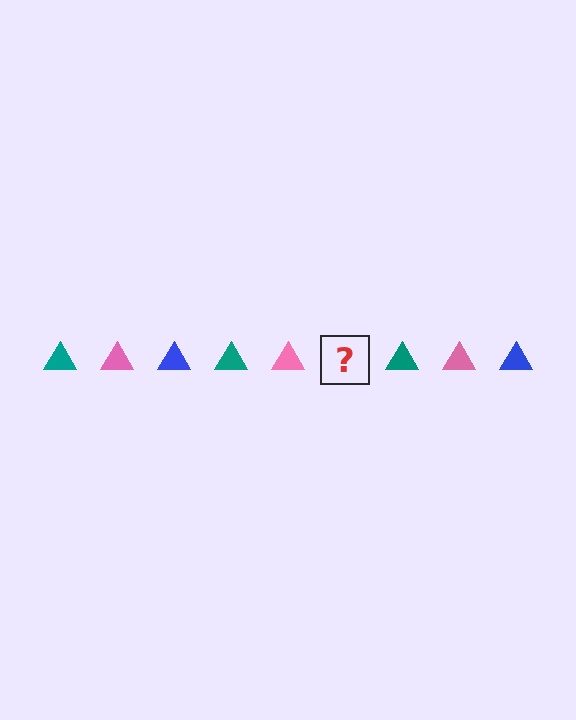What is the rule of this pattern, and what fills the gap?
The rule is that the pattern cycles through teal, pink, blue triangles. The gap should be filled with a blue triangle.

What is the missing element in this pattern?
The missing element is a blue triangle.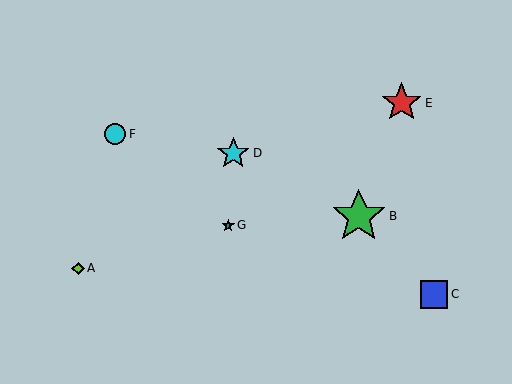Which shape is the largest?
The green star (labeled B) is the largest.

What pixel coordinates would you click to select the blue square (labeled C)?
Click at (434, 294) to select the blue square C.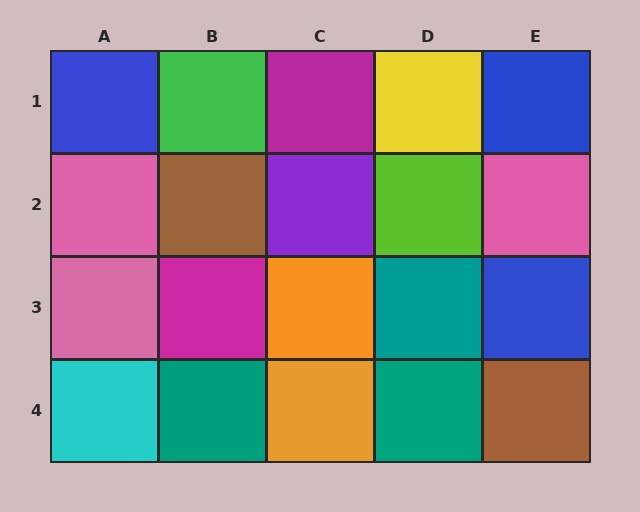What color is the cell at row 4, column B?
Teal.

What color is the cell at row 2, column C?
Purple.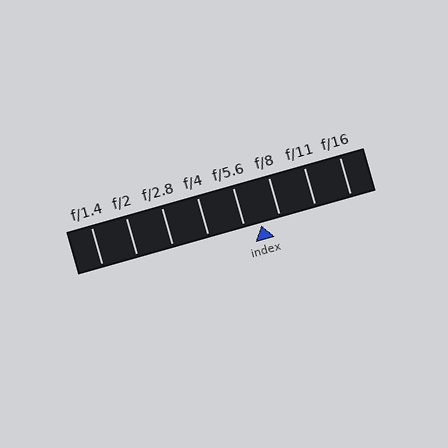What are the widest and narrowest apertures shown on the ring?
The widest aperture shown is f/1.4 and the narrowest is f/16.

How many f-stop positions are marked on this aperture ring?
There are 8 f-stop positions marked.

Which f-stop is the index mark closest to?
The index mark is closest to f/5.6.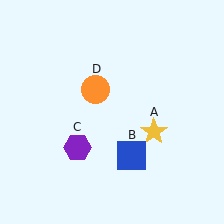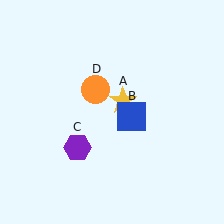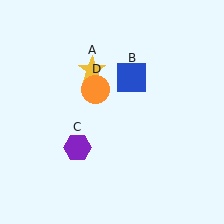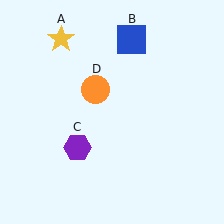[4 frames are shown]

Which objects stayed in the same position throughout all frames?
Purple hexagon (object C) and orange circle (object D) remained stationary.